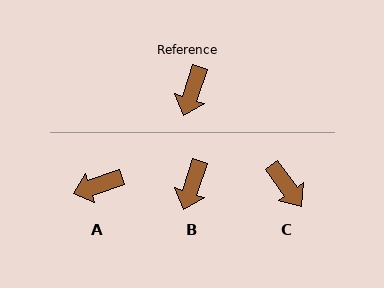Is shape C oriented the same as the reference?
No, it is off by about 54 degrees.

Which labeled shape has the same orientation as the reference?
B.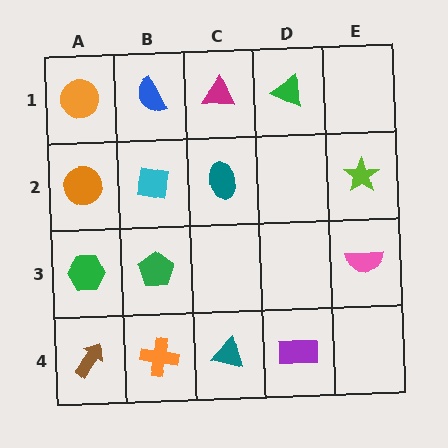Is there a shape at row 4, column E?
No, that cell is empty.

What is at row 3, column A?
A green hexagon.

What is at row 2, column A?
An orange circle.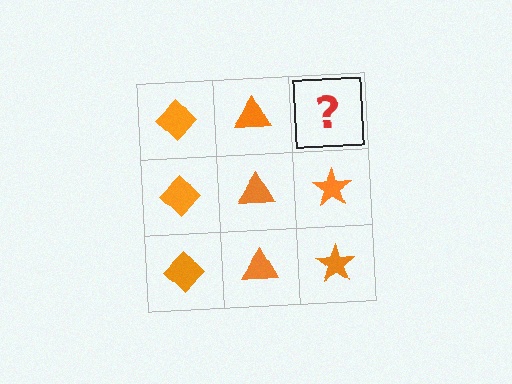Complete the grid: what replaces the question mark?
The question mark should be replaced with an orange star.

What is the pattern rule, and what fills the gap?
The rule is that each column has a consistent shape. The gap should be filled with an orange star.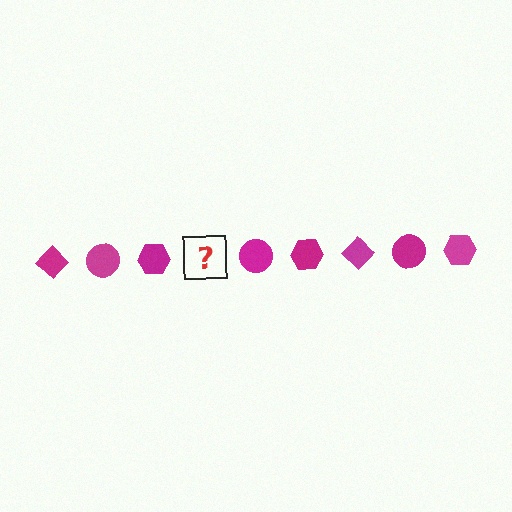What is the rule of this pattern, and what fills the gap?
The rule is that the pattern cycles through diamond, circle, hexagon shapes in magenta. The gap should be filled with a magenta diamond.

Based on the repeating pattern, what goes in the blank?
The blank should be a magenta diamond.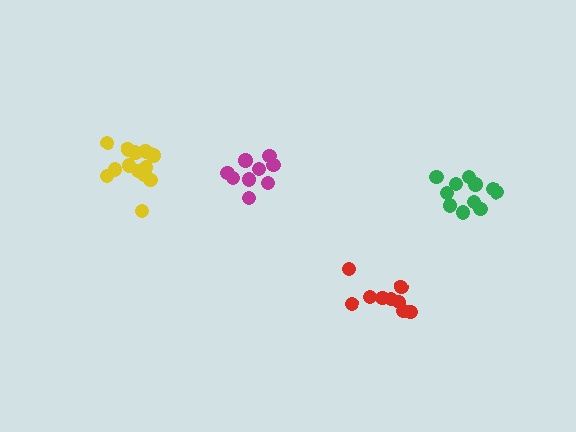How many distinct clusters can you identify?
There are 4 distinct clusters.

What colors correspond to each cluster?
The clusters are colored: magenta, green, red, yellow.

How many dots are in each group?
Group 1: 9 dots, Group 2: 11 dots, Group 3: 9 dots, Group 4: 14 dots (43 total).